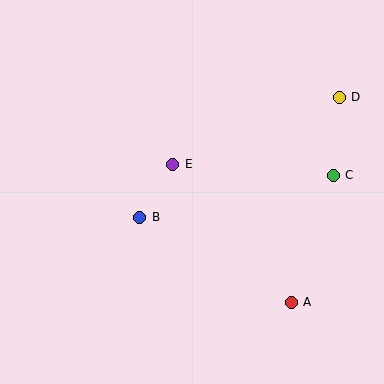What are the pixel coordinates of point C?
Point C is at (333, 175).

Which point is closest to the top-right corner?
Point D is closest to the top-right corner.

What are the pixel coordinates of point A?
Point A is at (291, 302).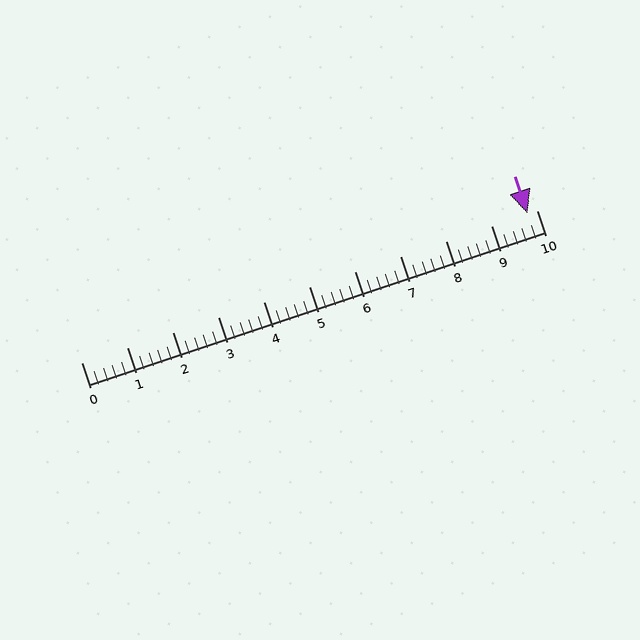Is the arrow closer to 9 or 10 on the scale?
The arrow is closer to 10.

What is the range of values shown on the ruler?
The ruler shows values from 0 to 10.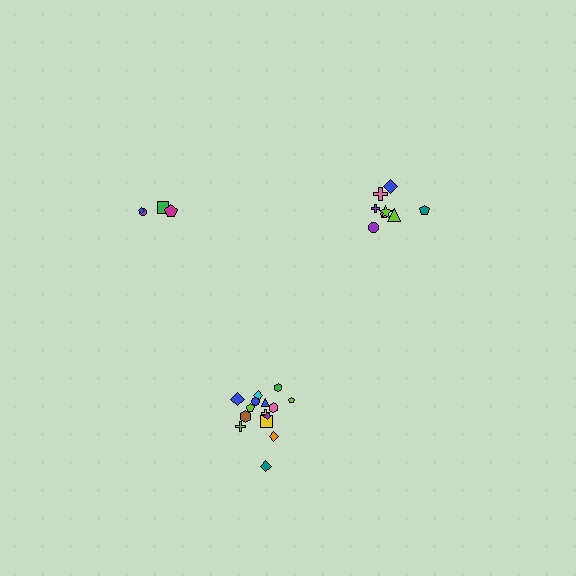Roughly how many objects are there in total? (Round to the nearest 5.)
Roughly 25 objects in total.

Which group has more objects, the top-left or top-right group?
The top-right group.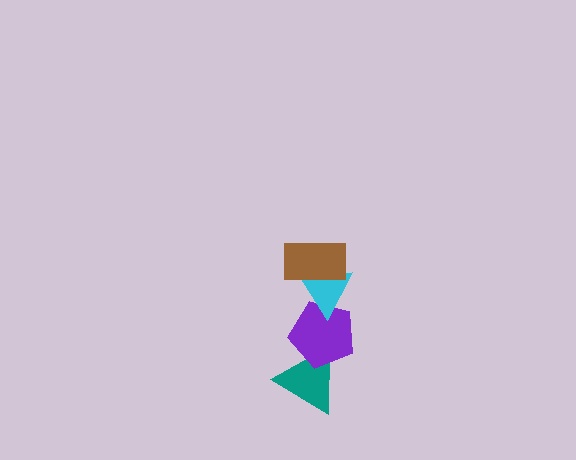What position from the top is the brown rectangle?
The brown rectangle is 1st from the top.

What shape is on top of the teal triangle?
The purple pentagon is on top of the teal triangle.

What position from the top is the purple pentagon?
The purple pentagon is 3rd from the top.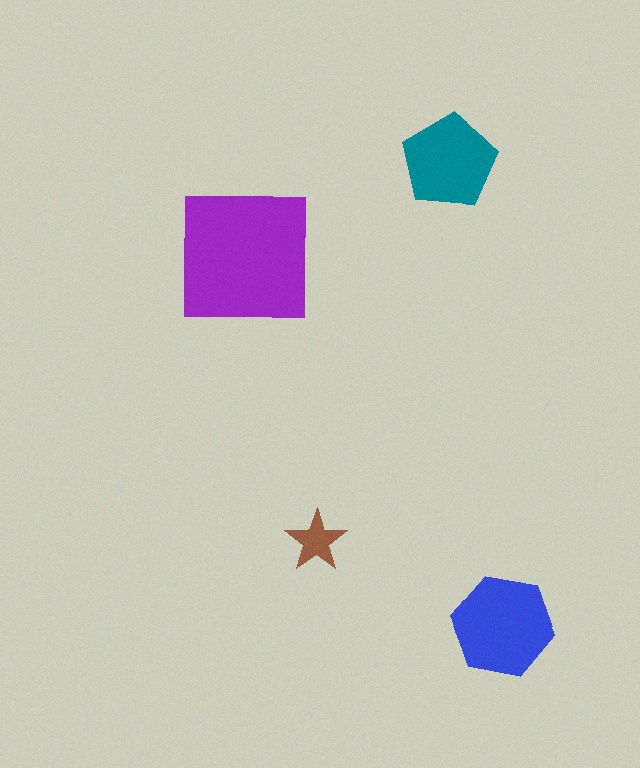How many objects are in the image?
There are 4 objects in the image.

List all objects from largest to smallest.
The purple square, the blue hexagon, the teal pentagon, the brown star.